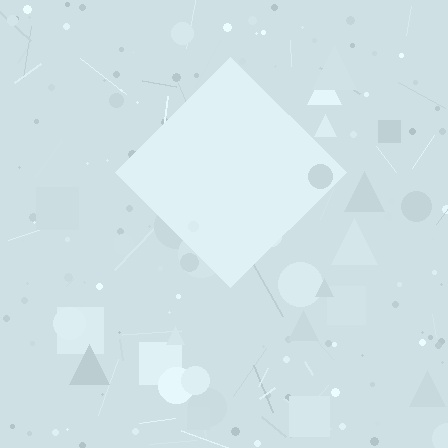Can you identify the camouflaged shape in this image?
The camouflaged shape is a diamond.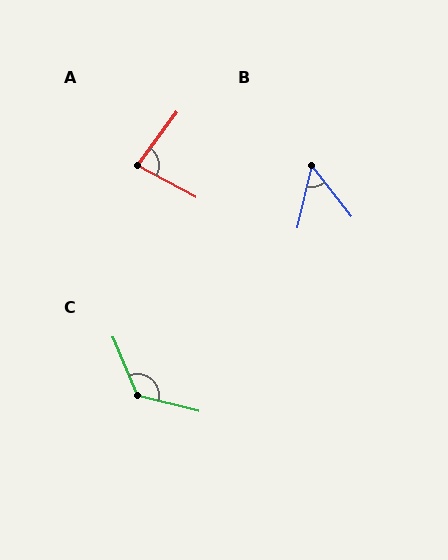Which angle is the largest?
C, at approximately 127 degrees.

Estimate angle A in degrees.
Approximately 82 degrees.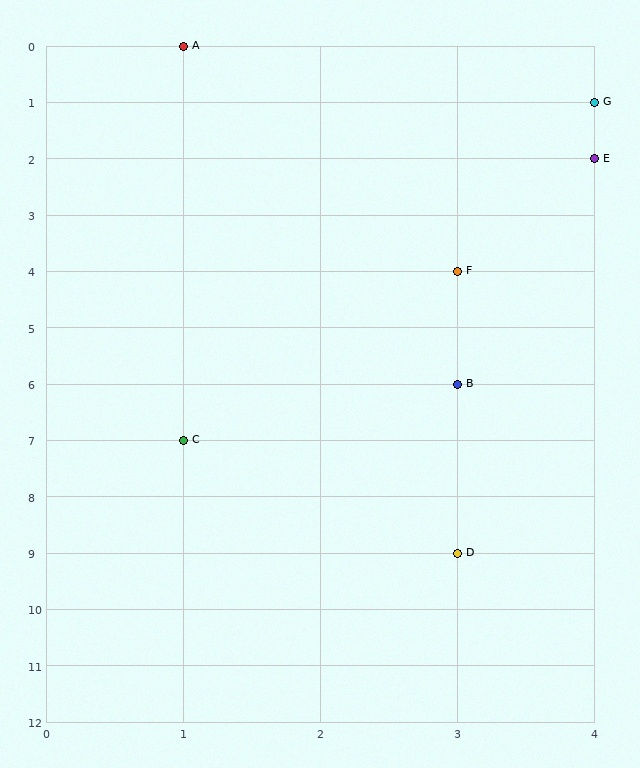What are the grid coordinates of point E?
Point E is at grid coordinates (4, 2).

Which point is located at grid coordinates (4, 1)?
Point G is at (4, 1).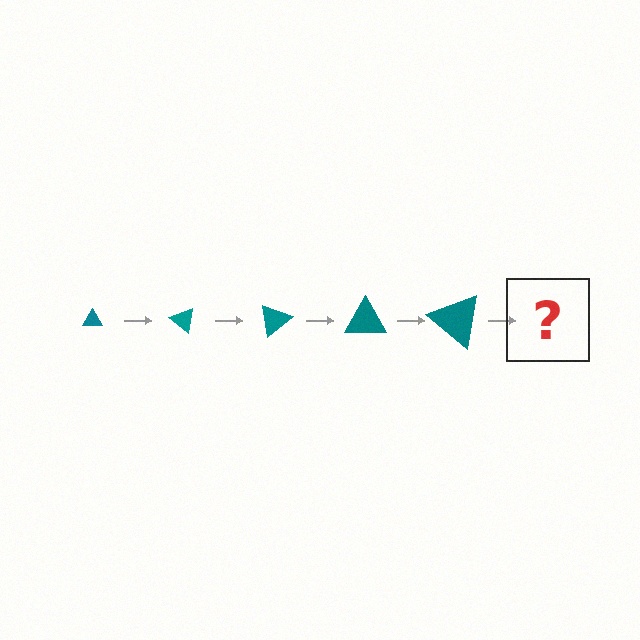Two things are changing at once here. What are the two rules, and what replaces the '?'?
The two rules are that the triangle grows larger each step and it rotates 40 degrees each step. The '?' should be a triangle, larger than the previous one and rotated 200 degrees from the start.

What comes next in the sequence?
The next element should be a triangle, larger than the previous one and rotated 200 degrees from the start.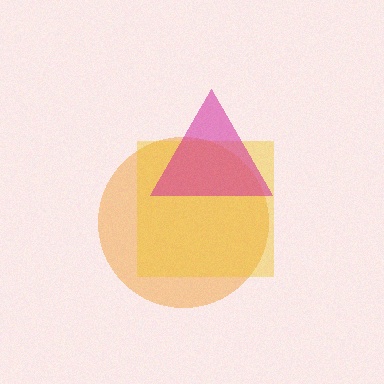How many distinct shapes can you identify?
There are 3 distinct shapes: an orange circle, a yellow square, a magenta triangle.